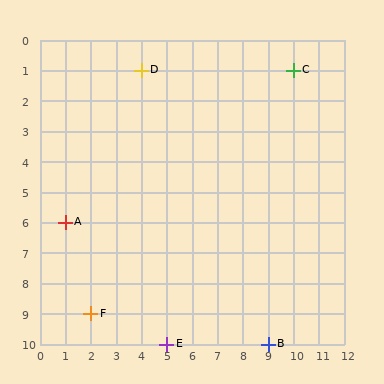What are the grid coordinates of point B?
Point B is at grid coordinates (9, 10).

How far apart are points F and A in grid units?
Points F and A are 1 column and 3 rows apart (about 3.2 grid units diagonally).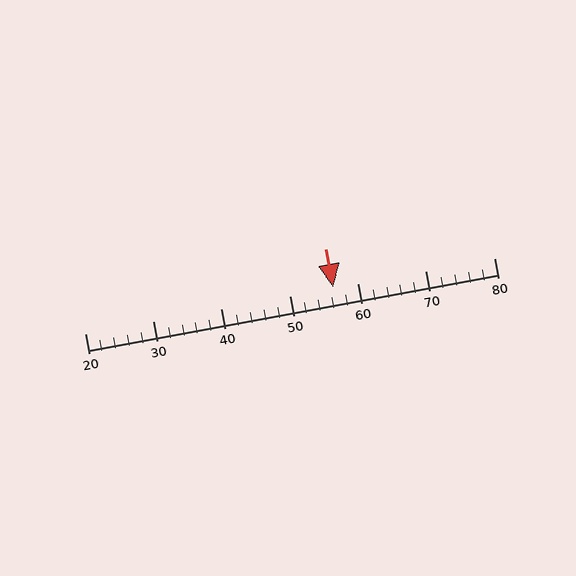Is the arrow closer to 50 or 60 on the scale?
The arrow is closer to 60.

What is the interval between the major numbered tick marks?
The major tick marks are spaced 10 units apart.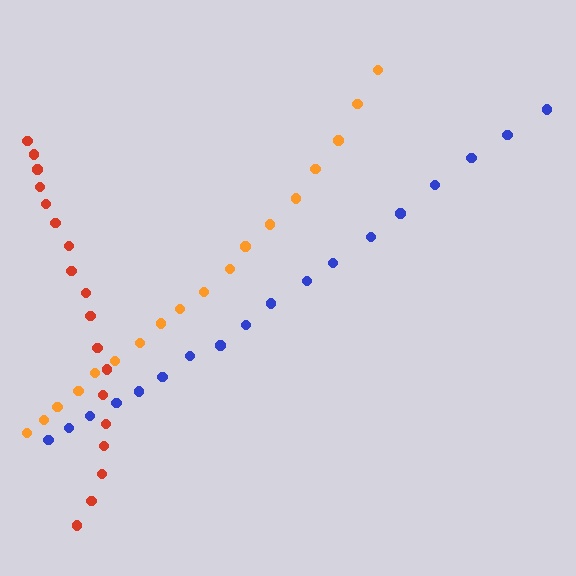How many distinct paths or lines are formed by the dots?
There are 3 distinct paths.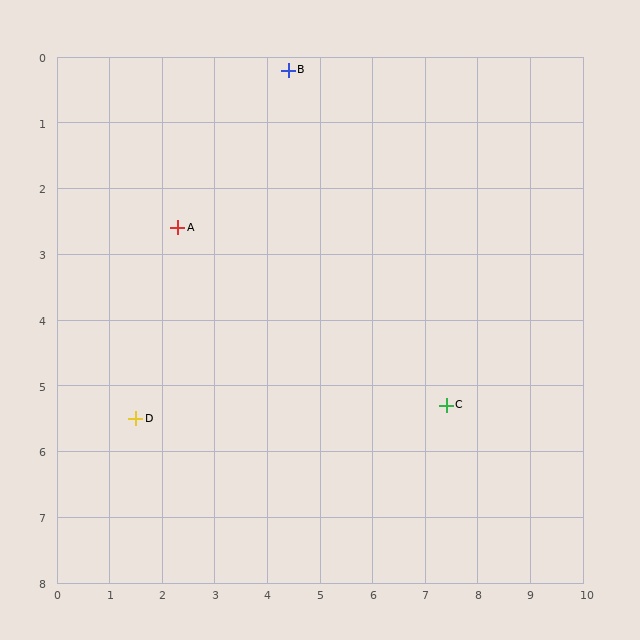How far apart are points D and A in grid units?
Points D and A are about 3.0 grid units apart.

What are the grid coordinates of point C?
Point C is at approximately (7.4, 5.3).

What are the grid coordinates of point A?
Point A is at approximately (2.3, 2.6).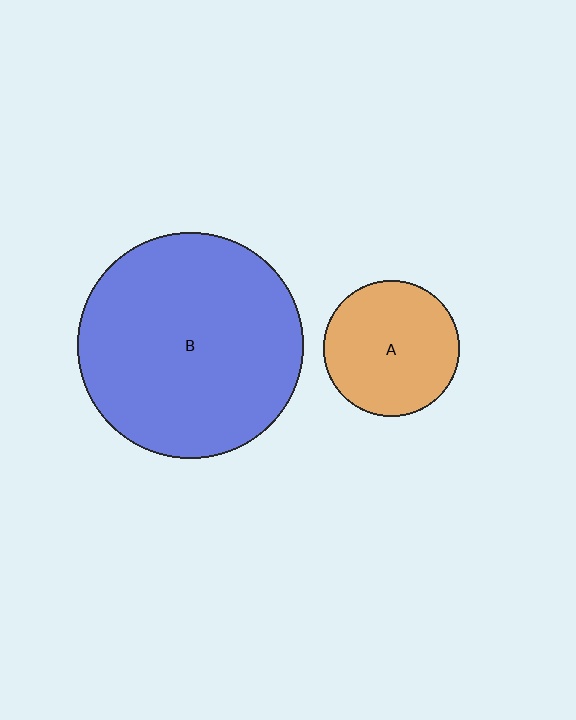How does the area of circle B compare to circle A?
Approximately 2.8 times.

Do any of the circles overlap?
No, none of the circles overlap.